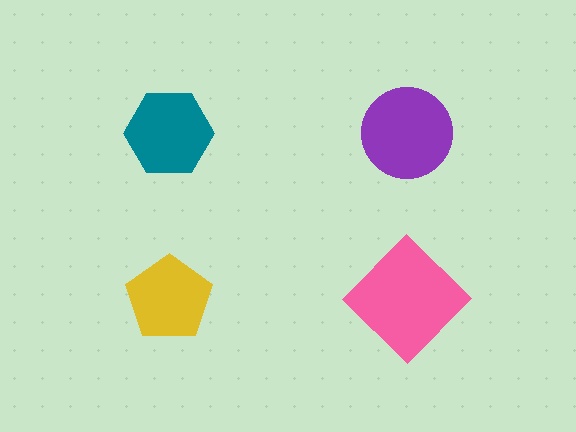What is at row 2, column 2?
A pink diamond.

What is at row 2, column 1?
A yellow pentagon.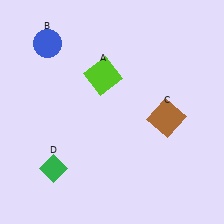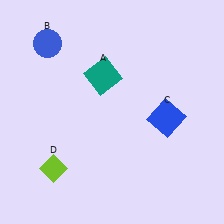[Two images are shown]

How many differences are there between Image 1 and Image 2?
There are 3 differences between the two images.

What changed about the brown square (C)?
In Image 1, C is brown. In Image 2, it changed to blue.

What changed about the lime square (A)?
In Image 1, A is lime. In Image 2, it changed to teal.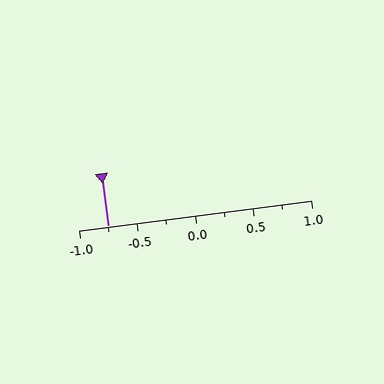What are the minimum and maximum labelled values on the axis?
The axis runs from -1.0 to 1.0.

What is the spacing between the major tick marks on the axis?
The major ticks are spaced 0.5 apart.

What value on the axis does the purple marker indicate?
The marker indicates approximately -0.75.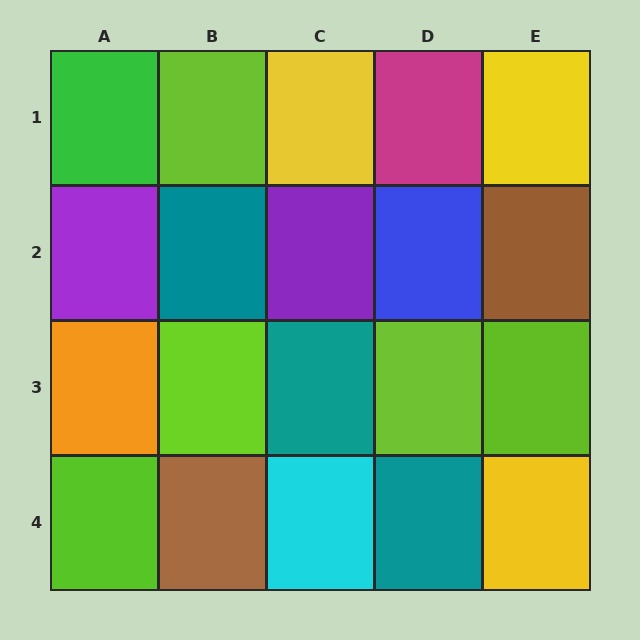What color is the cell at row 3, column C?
Teal.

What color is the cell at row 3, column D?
Lime.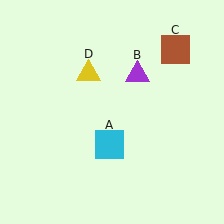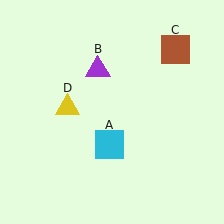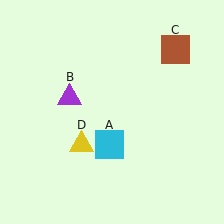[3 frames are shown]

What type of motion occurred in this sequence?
The purple triangle (object B), yellow triangle (object D) rotated counterclockwise around the center of the scene.